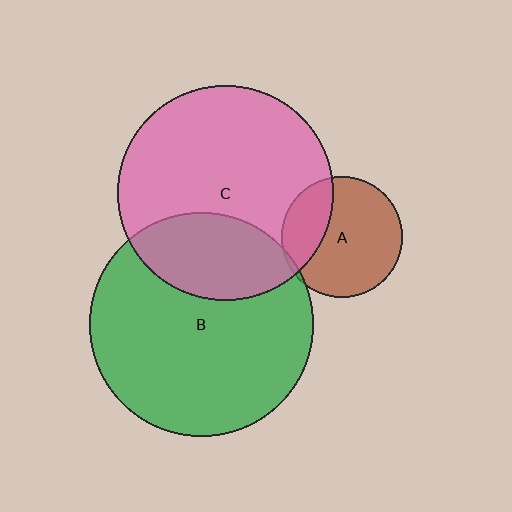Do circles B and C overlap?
Yes.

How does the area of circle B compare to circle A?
Approximately 3.4 times.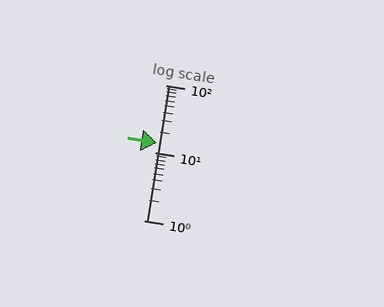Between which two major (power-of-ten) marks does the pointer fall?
The pointer is between 10 and 100.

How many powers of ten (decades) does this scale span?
The scale spans 2 decades, from 1 to 100.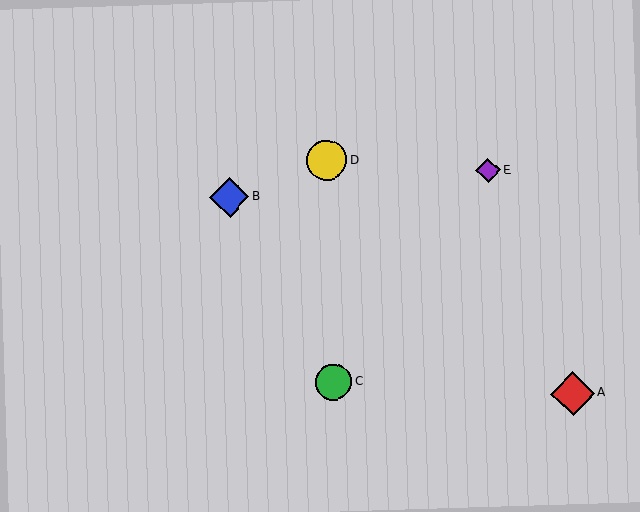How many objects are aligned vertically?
2 objects (C, D) are aligned vertically.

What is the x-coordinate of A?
Object A is at x≈573.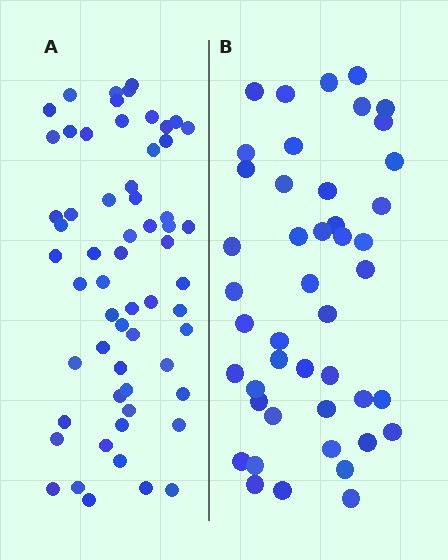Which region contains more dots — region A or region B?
Region A (the left region) has more dots.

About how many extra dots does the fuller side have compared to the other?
Region A has approximately 15 more dots than region B.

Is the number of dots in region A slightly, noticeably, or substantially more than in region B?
Region A has noticeably more, but not dramatically so. The ratio is roughly 1.3 to 1.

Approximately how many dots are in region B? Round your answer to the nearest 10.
About 40 dots. (The exact count is 45, which rounds to 40.)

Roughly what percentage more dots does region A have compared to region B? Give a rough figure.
About 35% more.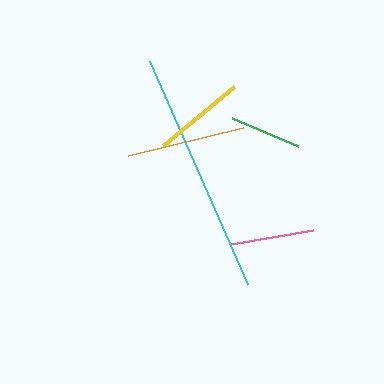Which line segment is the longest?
The cyan line is the longest at approximately 244 pixels.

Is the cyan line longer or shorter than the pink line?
The cyan line is longer than the pink line.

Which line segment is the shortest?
The green line is the shortest at approximately 72 pixels.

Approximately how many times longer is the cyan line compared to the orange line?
The cyan line is approximately 2.1 times the length of the orange line.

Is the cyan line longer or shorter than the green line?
The cyan line is longer than the green line.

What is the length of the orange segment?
The orange segment is approximately 119 pixels long.